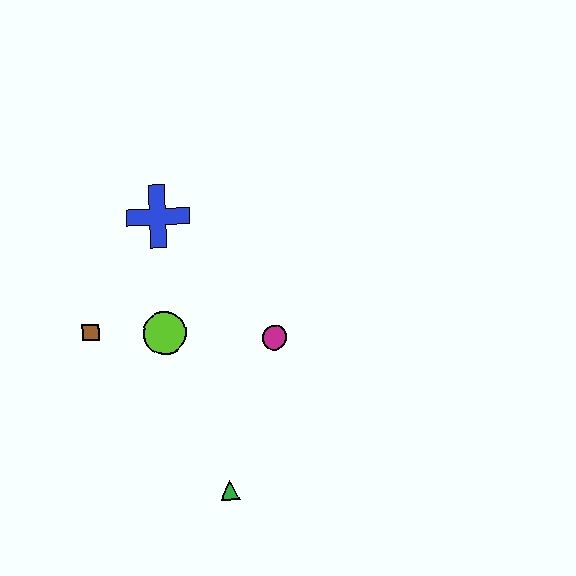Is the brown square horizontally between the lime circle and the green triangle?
No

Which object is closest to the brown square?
The lime circle is closest to the brown square.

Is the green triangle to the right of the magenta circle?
No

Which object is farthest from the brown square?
The green triangle is farthest from the brown square.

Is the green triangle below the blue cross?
Yes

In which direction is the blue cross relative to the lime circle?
The blue cross is above the lime circle.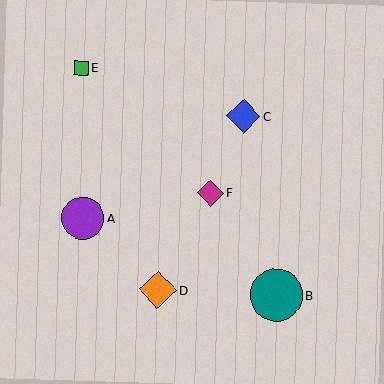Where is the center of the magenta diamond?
The center of the magenta diamond is at (210, 193).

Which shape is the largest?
The teal circle (labeled B) is the largest.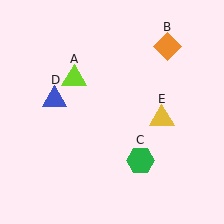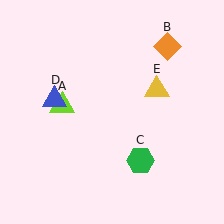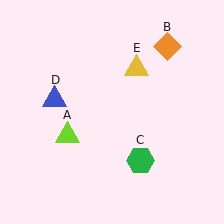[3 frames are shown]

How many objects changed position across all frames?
2 objects changed position: lime triangle (object A), yellow triangle (object E).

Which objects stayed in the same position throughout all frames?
Orange diamond (object B) and green hexagon (object C) and blue triangle (object D) remained stationary.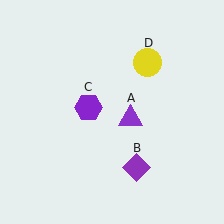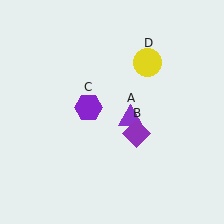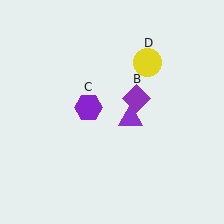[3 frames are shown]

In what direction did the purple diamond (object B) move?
The purple diamond (object B) moved up.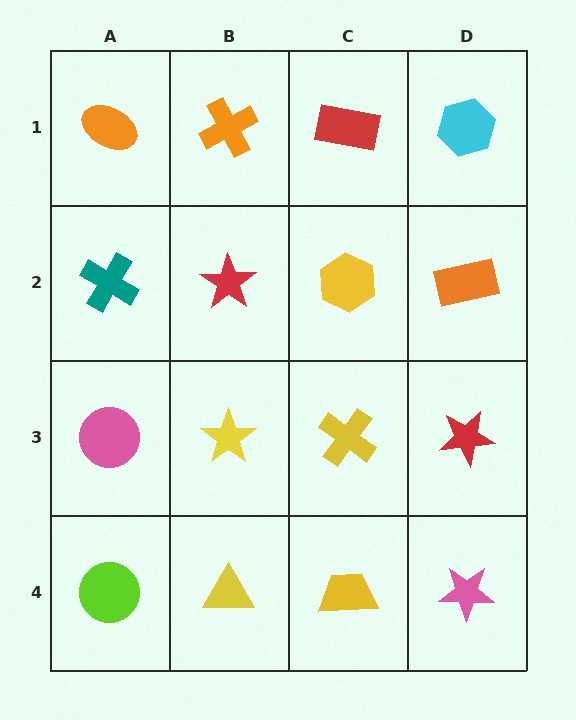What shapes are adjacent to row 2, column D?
A cyan hexagon (row 1, column D), a red star (row 3, column D), a yellow hexagon (row 2, column C).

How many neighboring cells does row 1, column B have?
3.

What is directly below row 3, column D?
A pink star.